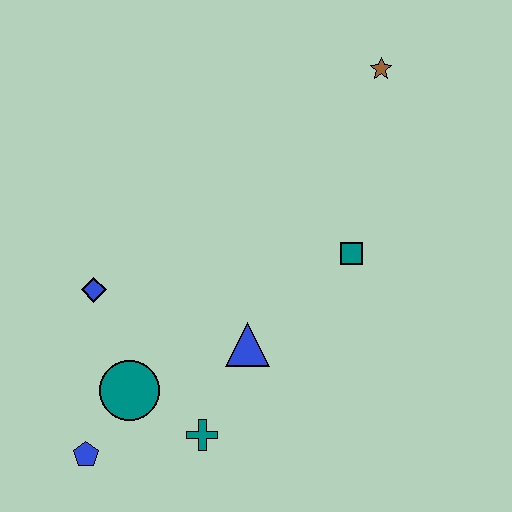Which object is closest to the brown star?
The teal square is closest to the brown star.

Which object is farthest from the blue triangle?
The brown star is farthest from the blue triangle.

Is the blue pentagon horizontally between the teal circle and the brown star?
No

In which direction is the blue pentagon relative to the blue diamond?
The blue pentagon is below the blue diamond.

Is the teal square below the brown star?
Yes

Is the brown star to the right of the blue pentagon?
Yes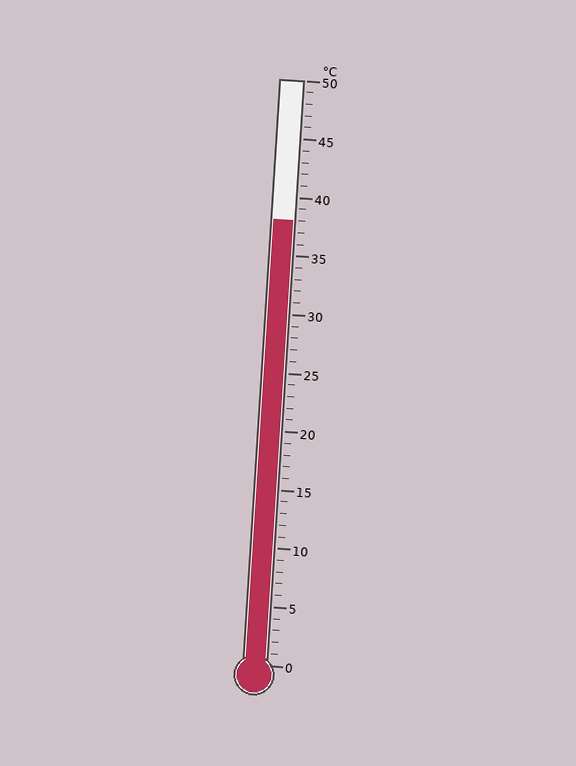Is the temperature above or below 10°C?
The temperature is above 10°C.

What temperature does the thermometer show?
The thermometer shows approximately 38°C.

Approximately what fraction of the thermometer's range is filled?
The thermometer is filled to approximately 75% of its range.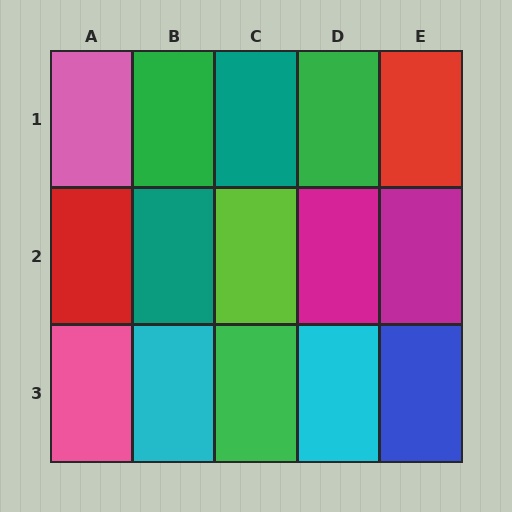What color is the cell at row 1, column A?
Pink.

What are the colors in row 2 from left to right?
Red, teal, lime, magenta, magenta.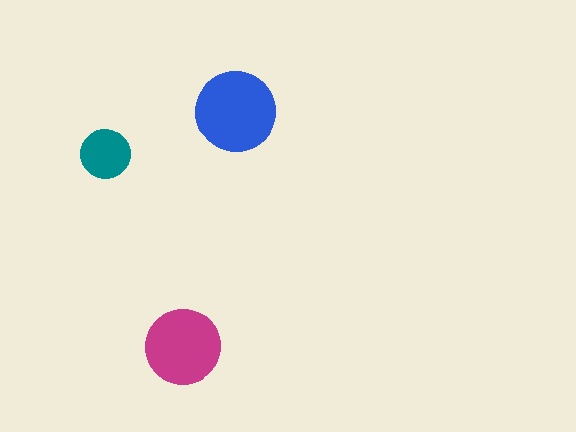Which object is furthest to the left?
The teal circle is leftmost.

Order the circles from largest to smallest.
the blue one, the magenta one, the teal one.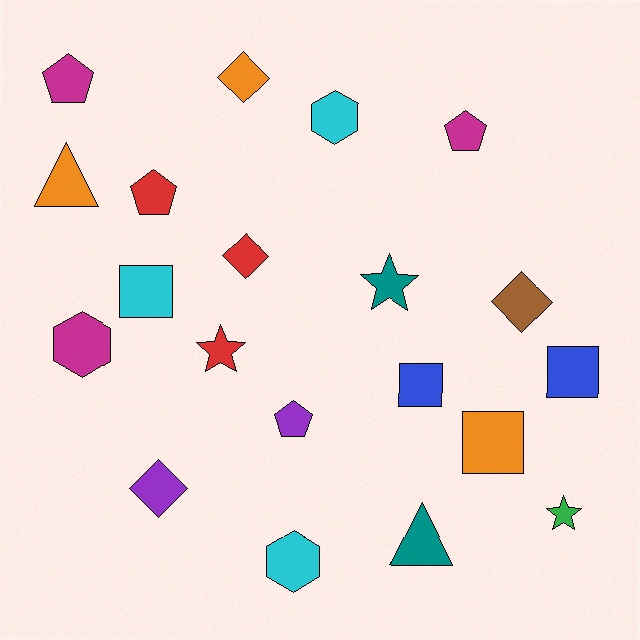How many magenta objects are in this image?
There are 3 magenta objects.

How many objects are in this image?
There are 20 objects.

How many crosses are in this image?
There are no crosses.